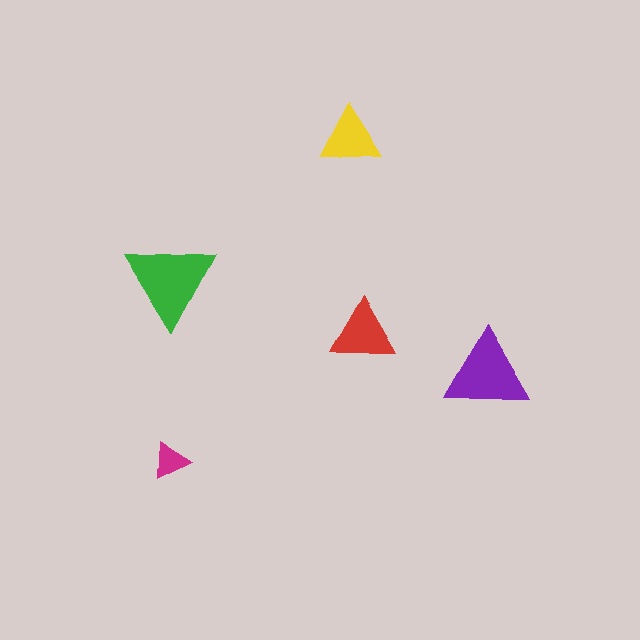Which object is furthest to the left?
The green triangle is leftmost.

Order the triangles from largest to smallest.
the green one, the purple one, the red one, the yellow one, the magenta one.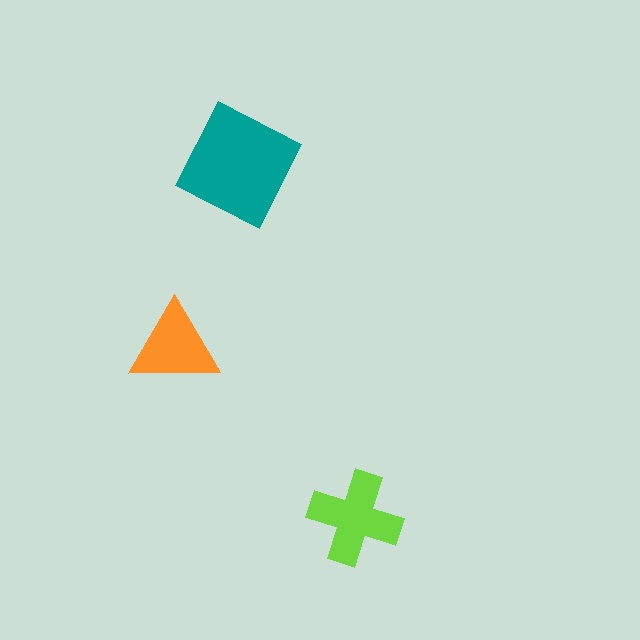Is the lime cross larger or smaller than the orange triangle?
Larger.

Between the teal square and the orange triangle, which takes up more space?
The teal square.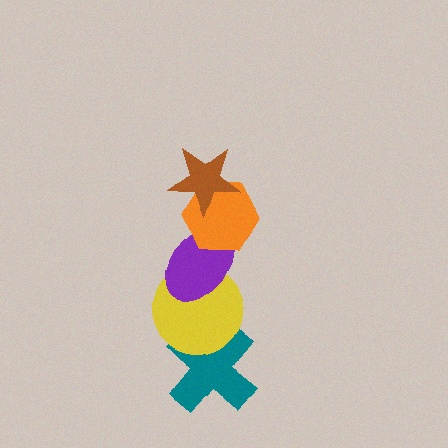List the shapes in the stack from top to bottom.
From top to bottom: the brown star, the orange hexagon, the purple ellipse, the yellow circle, the teal cross.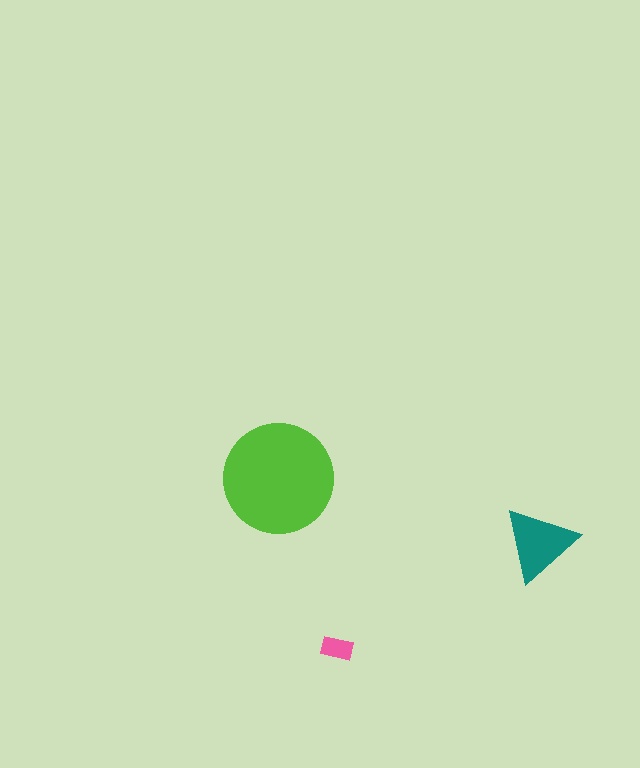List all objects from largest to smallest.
The lime circle, the teal triangle, the pink rectangle.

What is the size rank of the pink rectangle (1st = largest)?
3rd.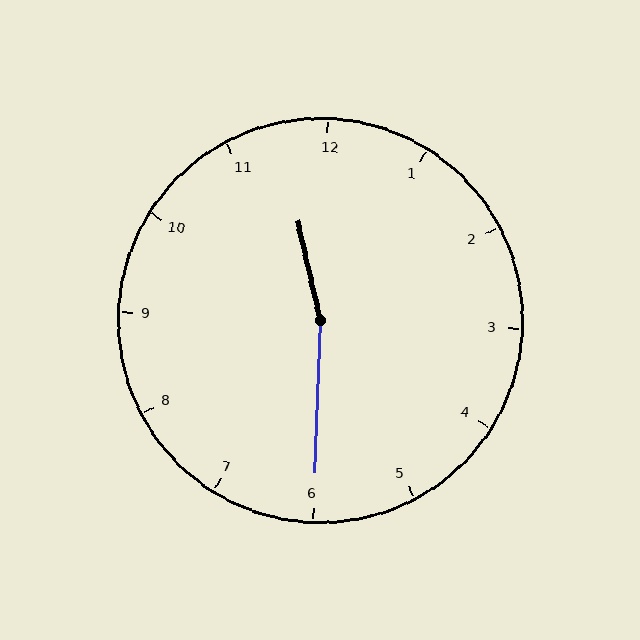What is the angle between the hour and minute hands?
Approximately 165 degrees.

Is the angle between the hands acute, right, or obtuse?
It is obtuse.